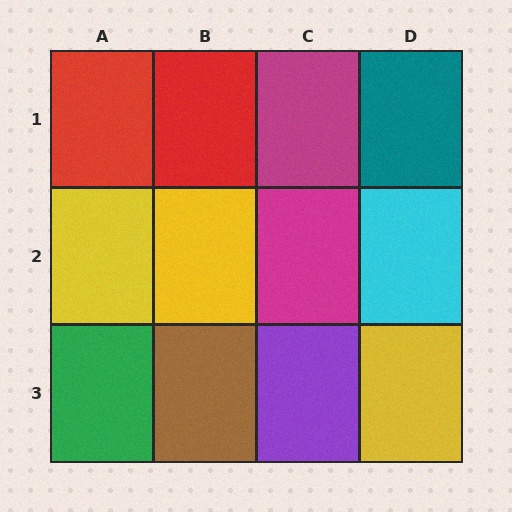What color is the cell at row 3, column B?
Brown.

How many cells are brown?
1 cell is brown.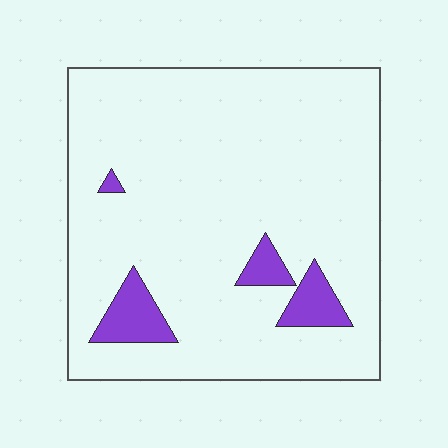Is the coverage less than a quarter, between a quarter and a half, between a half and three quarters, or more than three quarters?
Less than a quarter.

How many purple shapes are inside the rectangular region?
4.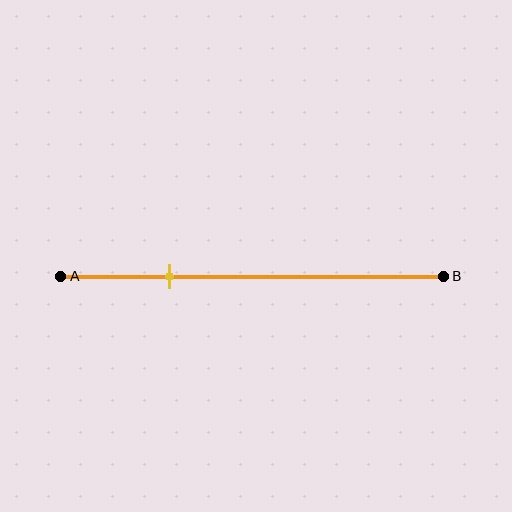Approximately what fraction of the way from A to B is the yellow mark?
The yellow mark is approximately 30% of the way from A to B.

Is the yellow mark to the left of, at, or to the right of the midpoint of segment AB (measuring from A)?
The yellow mark is to the left of the midpoint of segment AB.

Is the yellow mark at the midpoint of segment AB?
No, the mark is at about 30% from A, not at the 50% midpoint.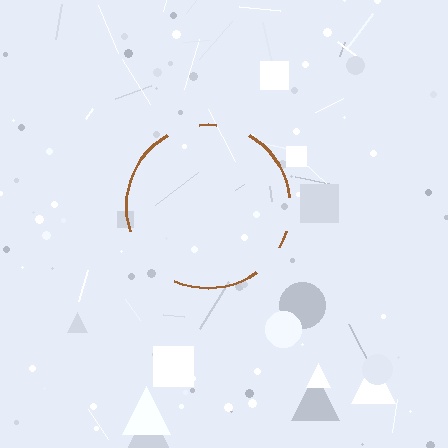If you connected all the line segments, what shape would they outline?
They would outline a circle.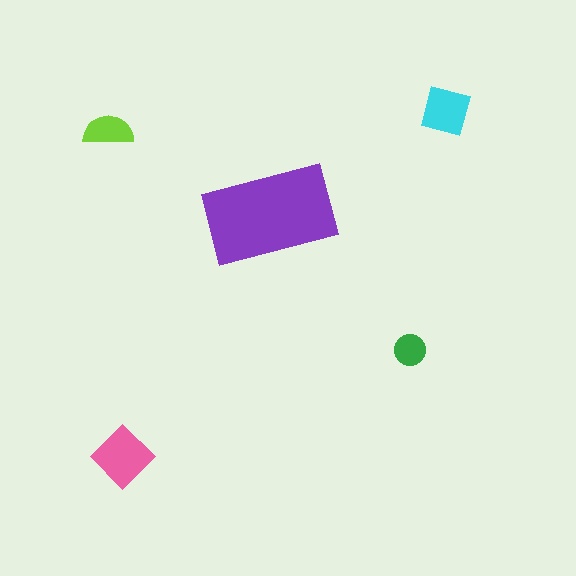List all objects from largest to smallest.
The purple rectangle, the pink diamond, the cyan square, the lime semicircle, the green circle.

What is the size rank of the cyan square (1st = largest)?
3rd.